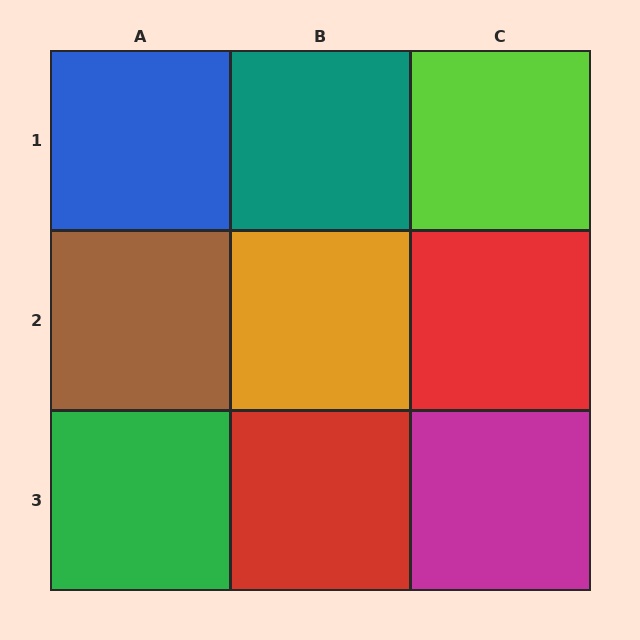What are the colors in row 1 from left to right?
Blue, teal, lime.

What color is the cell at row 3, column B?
Red.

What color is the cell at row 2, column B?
Orange.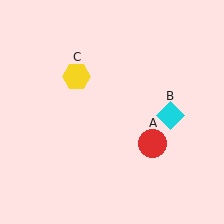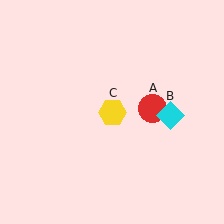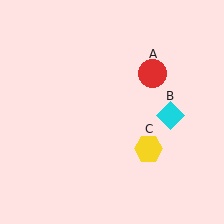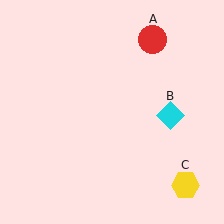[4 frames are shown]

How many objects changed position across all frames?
2 objects changed position: red circle (object A), yellow hexagon (object C).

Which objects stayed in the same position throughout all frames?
Cyan diamond (object B) remained stationary.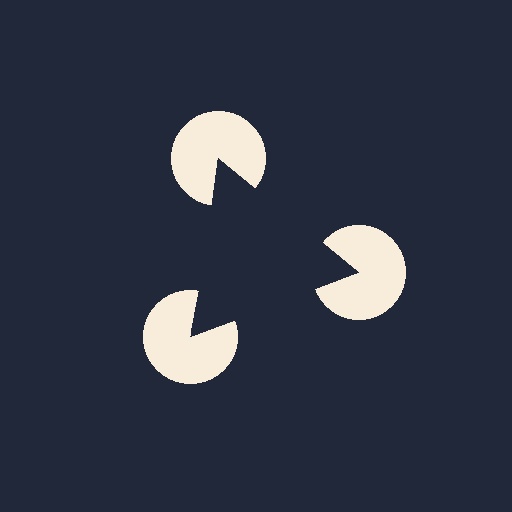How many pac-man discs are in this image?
There are 3 — one at each vertex of the illusory triangle.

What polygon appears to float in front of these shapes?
An illusory triangle — its edges are inferred from the aligned wedge cuts in the pac-man discs, not physically drawn.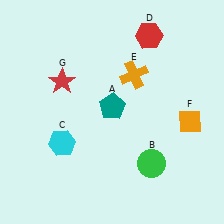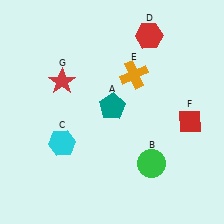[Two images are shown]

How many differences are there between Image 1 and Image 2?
There is 1 difference between the two images.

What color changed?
The diamond (F) changed from orange in Image 1 to red in Image 2.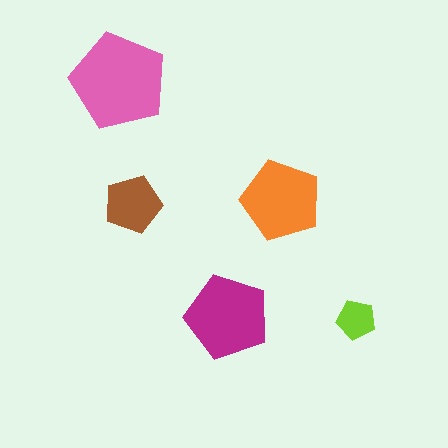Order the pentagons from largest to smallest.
the pink one, the magenta one, the orange one, the brown one, the lime one.